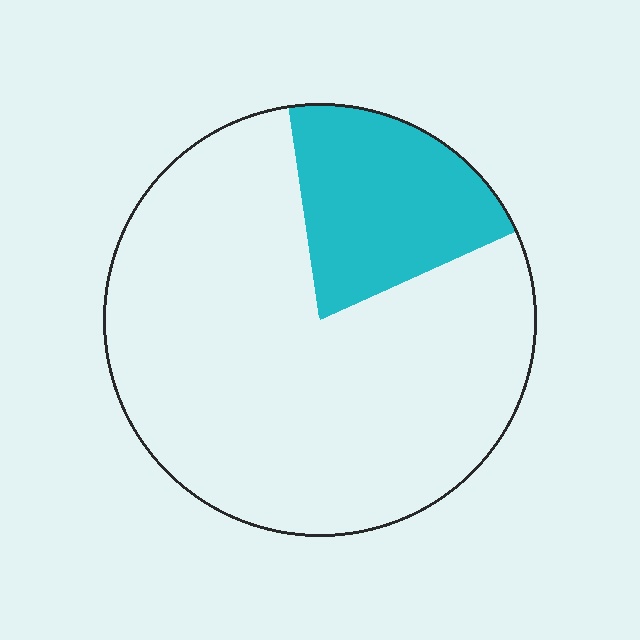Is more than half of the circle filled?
No.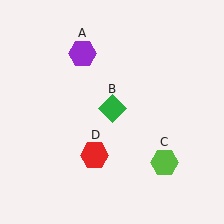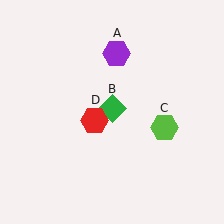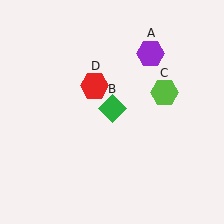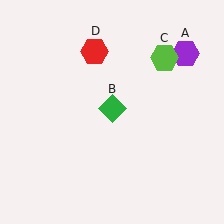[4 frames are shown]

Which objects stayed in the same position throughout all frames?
Green diamond (object B) remained stationary.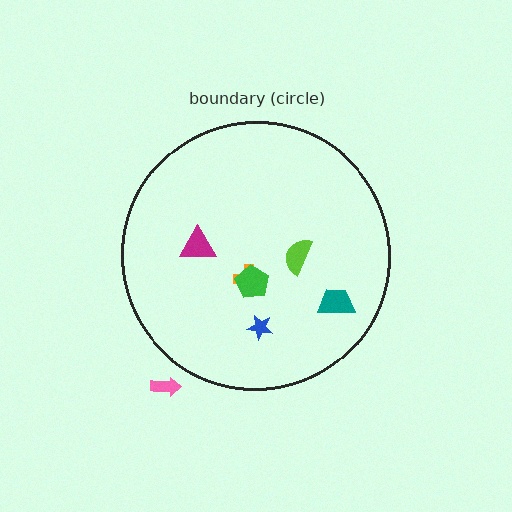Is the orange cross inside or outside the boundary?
Inside.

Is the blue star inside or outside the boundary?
Inside.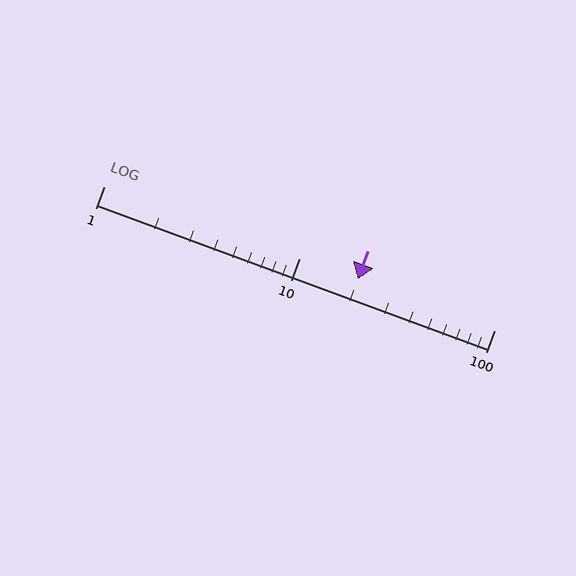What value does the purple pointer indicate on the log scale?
The pointer indicates approximately 20.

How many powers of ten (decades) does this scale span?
The scale spans 2 decades, from 1 to 100.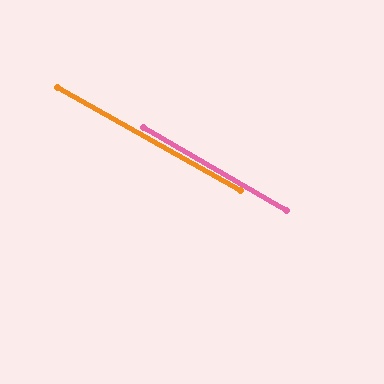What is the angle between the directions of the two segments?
Approximately 1 degree.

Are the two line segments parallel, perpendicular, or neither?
Parallel — their directions differ by only 0.8°.